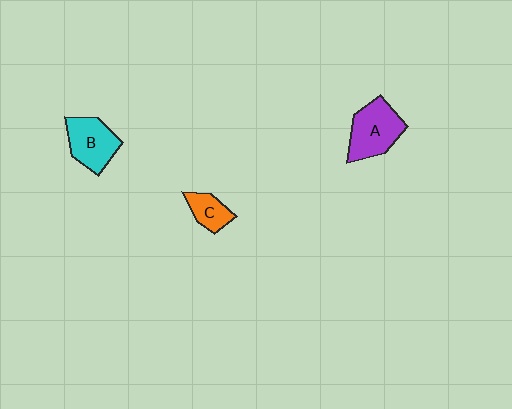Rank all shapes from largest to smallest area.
From largest to smallest: A (purple), B (cyan), C (orange).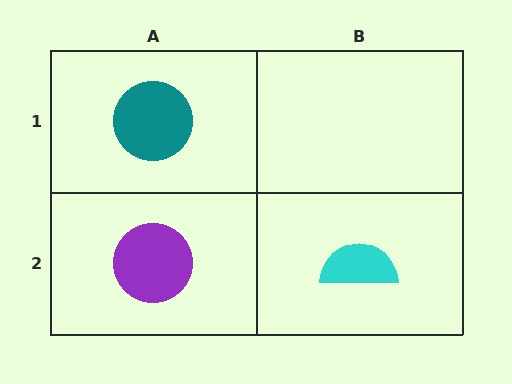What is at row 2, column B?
A cyan semicircle.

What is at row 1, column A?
A teal circle.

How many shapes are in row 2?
2 shapes.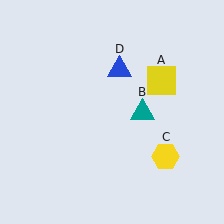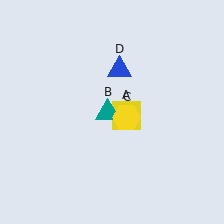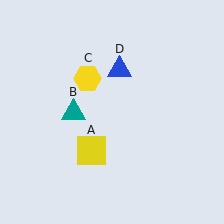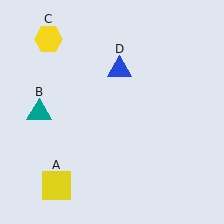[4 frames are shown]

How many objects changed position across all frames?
3 objects changed position: yellow square (object A), teal triangle (object B), yellow hexagon (object C).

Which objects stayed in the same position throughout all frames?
Blue triangle (object D) remained stationary.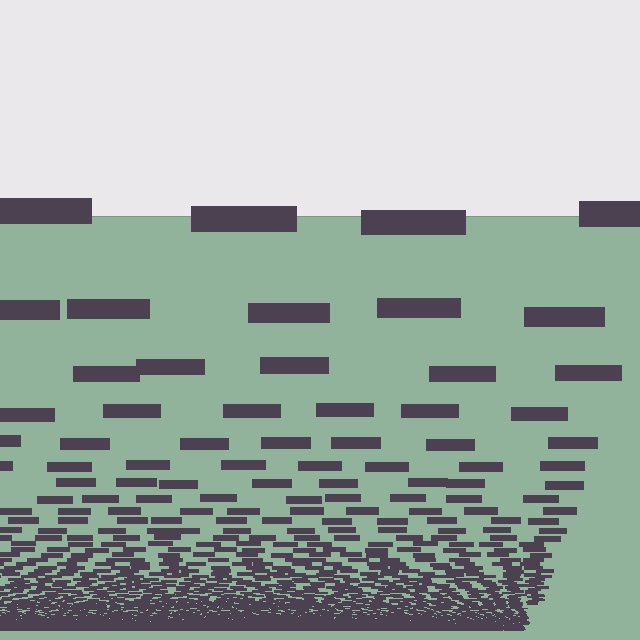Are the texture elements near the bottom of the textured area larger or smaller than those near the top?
Smaller. The gradient is inverted — elements near the bottom are smaller and denser.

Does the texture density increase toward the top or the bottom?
Density increases toward the bottom.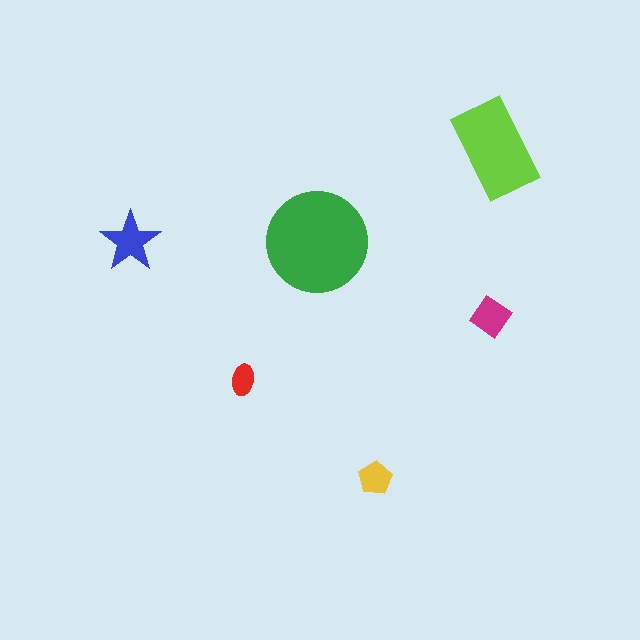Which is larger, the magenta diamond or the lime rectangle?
The lime rectangle.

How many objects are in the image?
There are 6 objects in the image.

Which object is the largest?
The green circle.